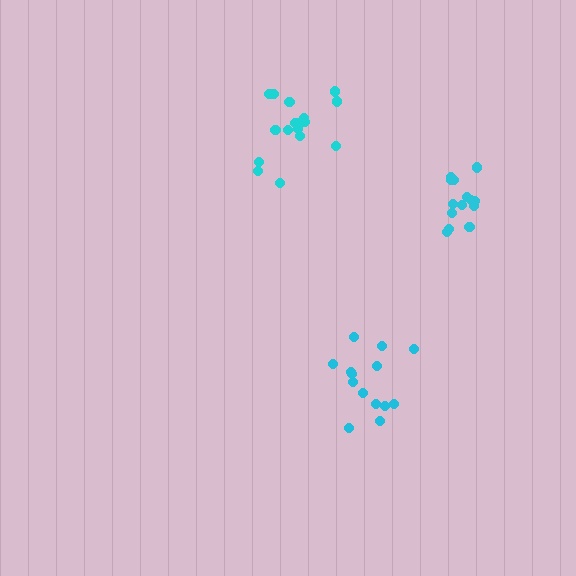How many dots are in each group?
Group 1: 14 dots, Group 2: 14 dots, Group 3: 18 dots (46 total).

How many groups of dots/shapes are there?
There are 3 groups.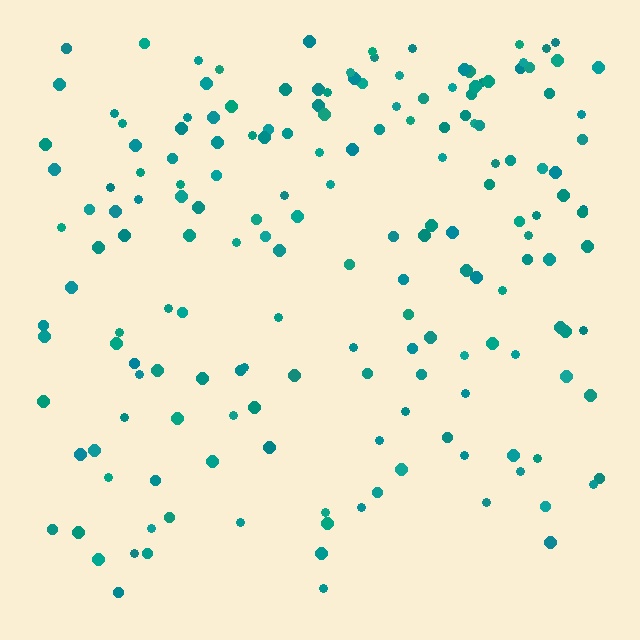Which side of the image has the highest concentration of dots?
The top.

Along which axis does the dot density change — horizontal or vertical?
Vertical.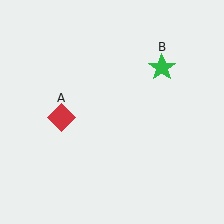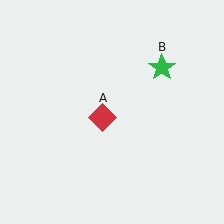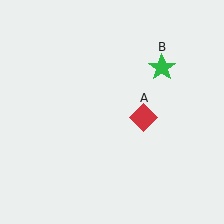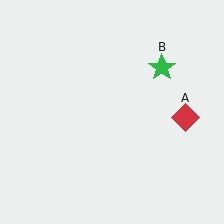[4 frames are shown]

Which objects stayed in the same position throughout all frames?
Green star (object B) remained stationary.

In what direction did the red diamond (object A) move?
The red diamond (object A) moved right.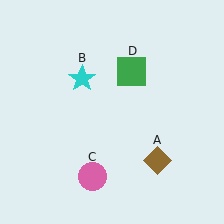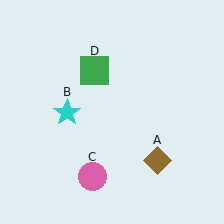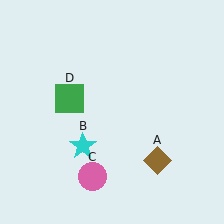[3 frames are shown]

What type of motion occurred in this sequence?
The cyan star (object B), green square (object D) rotated counterclockwise around the center of the scene.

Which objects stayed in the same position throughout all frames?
Brown diamond (object A) and pink circle (object C) remained stationary.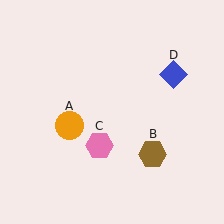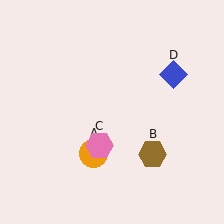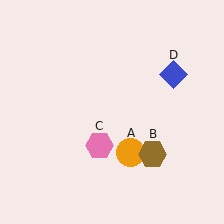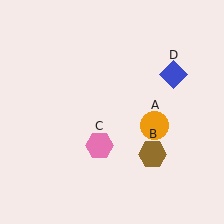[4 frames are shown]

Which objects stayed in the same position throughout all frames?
Brown hexagon (object B) and pink hexagon (object C) and blue diamond (object D) remained stationary.